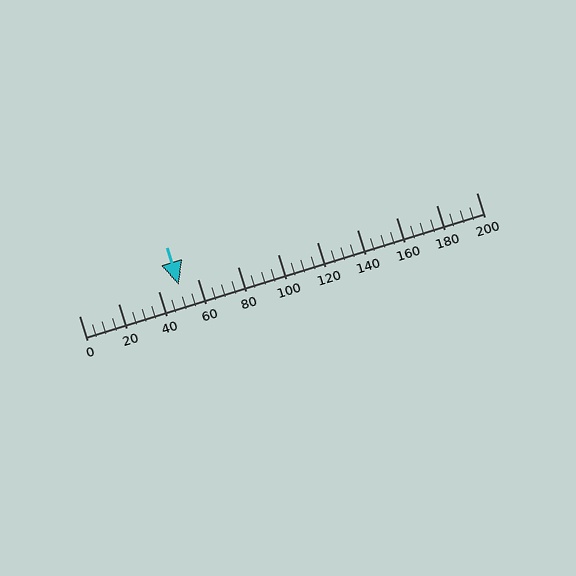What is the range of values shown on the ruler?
The ruler shows values from 0 to 200.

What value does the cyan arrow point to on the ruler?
The cyan arrow points to approximately 50.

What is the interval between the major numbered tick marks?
The major tick marks are spaced 20 units apart.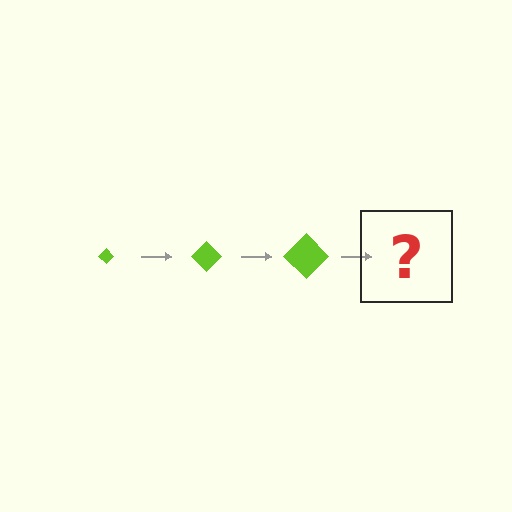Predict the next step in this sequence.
The next step is a lime diamond, larger than the previous one.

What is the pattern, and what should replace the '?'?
The pattern is that the diamond gets progressively larger each step. The '?' should be a lime diamond, larger than the previous one.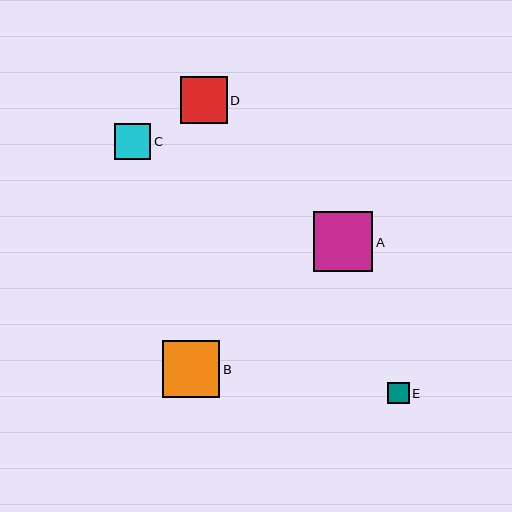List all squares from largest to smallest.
From largest to smallest: A, B, D, C, E.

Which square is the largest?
Square A is the largest with a size of approximately 60 pixels.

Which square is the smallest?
Square E is the smallest with a size of approximately 21 pixels.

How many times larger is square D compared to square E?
Square D is approximately 2.2 times the size of square E.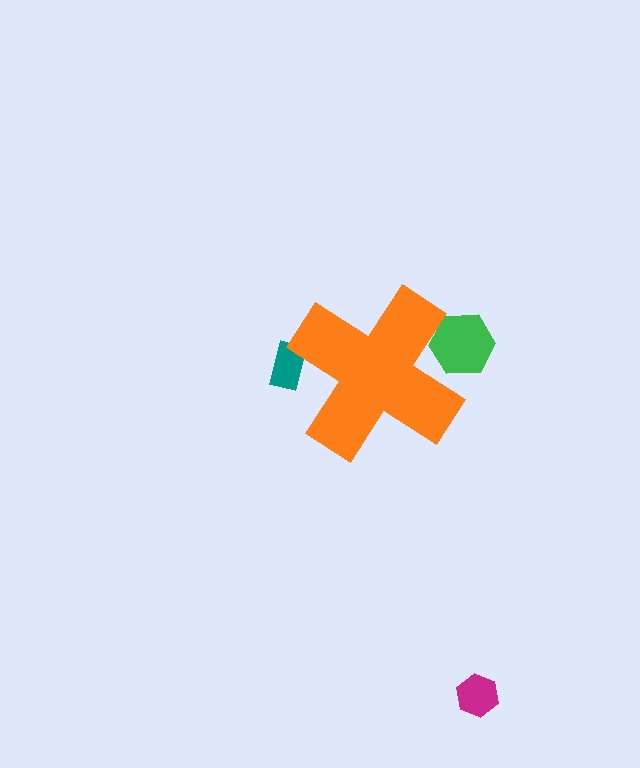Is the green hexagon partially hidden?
Yes, the green hexagon is partially hidden behind the orange cross.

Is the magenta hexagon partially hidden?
No, the magenta hexagon is fully visible.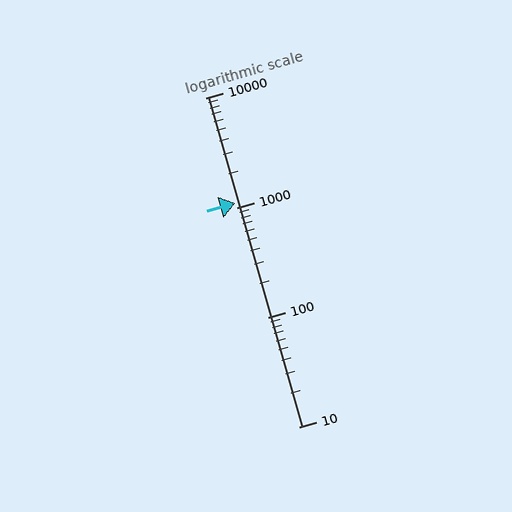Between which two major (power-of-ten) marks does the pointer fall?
The pointer is between 1000 and 10000.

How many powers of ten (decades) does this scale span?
The scale spans 3 decades, from 10 to 10000.